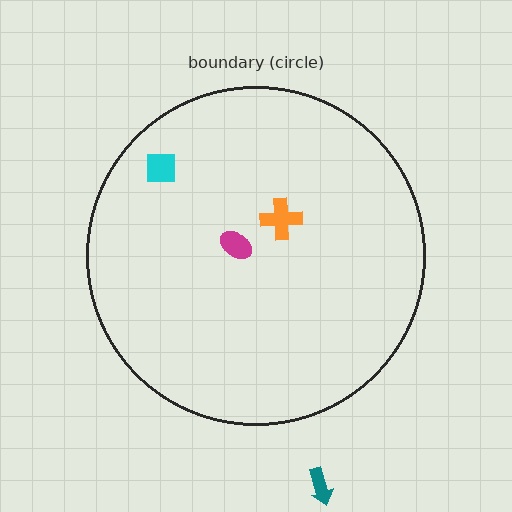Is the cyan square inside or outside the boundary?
Inside.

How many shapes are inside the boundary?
3 inside, 1 outside.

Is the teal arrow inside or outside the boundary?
Outside.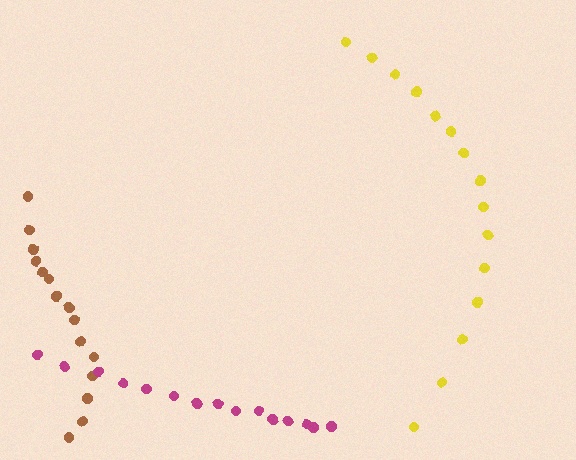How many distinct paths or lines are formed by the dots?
There are 3 distinct paths.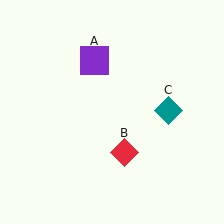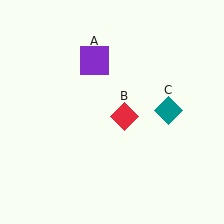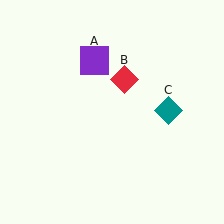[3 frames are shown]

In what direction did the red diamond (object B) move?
The red diamond (object B) moved up.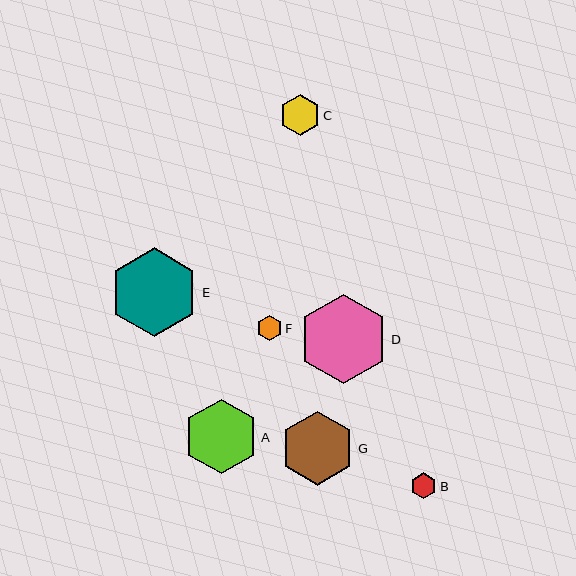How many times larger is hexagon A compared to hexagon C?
Hexagon A is approximately 1.8 times the size of hexagon C.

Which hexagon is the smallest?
Hexagon F is the smallest with a size of approximately 25 pixels.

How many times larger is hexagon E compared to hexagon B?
Hexagon E is approximately 3.5 times the size of hexagon B.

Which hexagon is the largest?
Hexagon D is the largest with a size of approximately 89 pixels.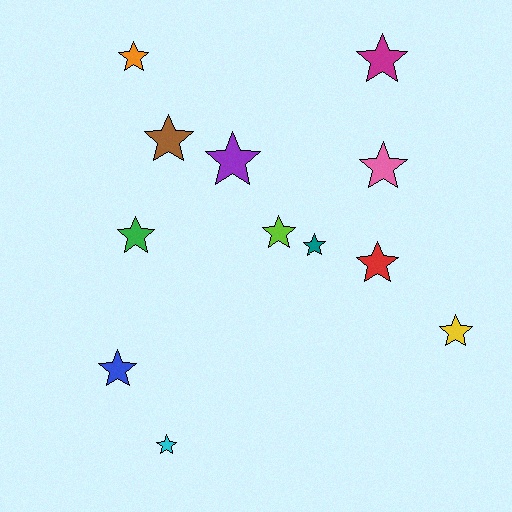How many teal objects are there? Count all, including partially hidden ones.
There is 1 teal object.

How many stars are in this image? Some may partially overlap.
There are 12 stars.